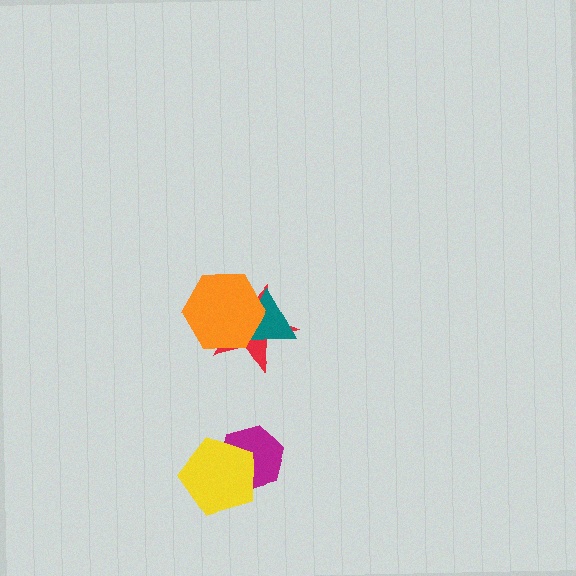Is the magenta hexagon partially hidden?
Yes, it is partially covered by another shape.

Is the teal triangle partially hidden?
Yes, it is partially covered by another shape.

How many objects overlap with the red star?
2 objects overlap with the red star.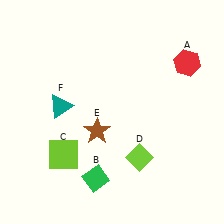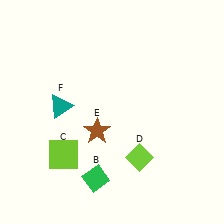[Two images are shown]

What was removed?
The red hexagon (A) was removed in Image 2.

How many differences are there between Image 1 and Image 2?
There is 1 difference between the two images.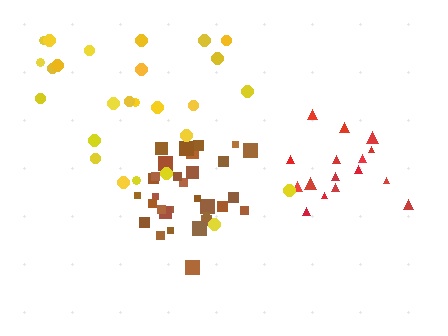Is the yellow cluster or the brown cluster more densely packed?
Brown.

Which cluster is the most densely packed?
Brown.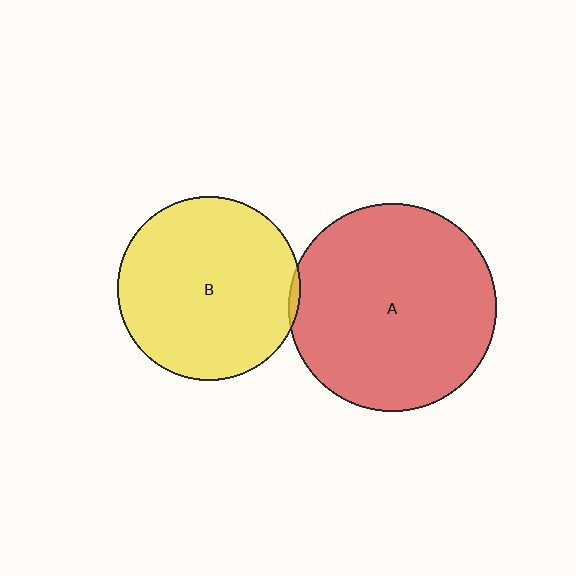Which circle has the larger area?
Circle A (red).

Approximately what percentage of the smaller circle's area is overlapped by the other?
Approximately 5%.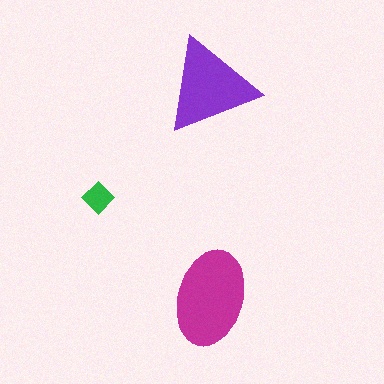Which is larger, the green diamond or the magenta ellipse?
The magenta ellipse.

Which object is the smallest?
The green diamond.